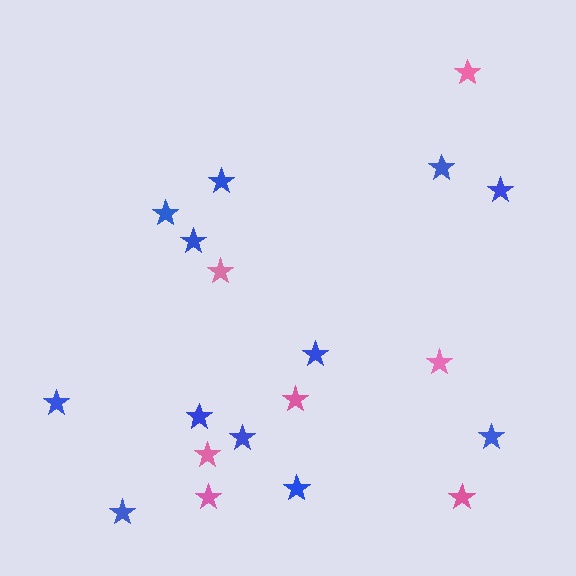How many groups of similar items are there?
There are 2 groups: one group of blue stars (12) and one group of pink stars (7).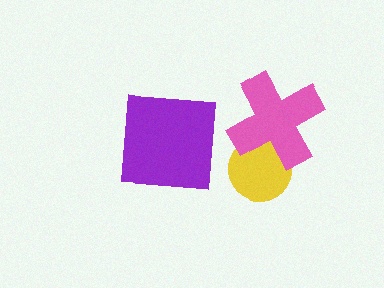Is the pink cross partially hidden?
No, no other shape covers it.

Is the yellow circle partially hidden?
Yes, it is partially covered by another shape.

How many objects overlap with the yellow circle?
1 object overlaps with the yellow circle.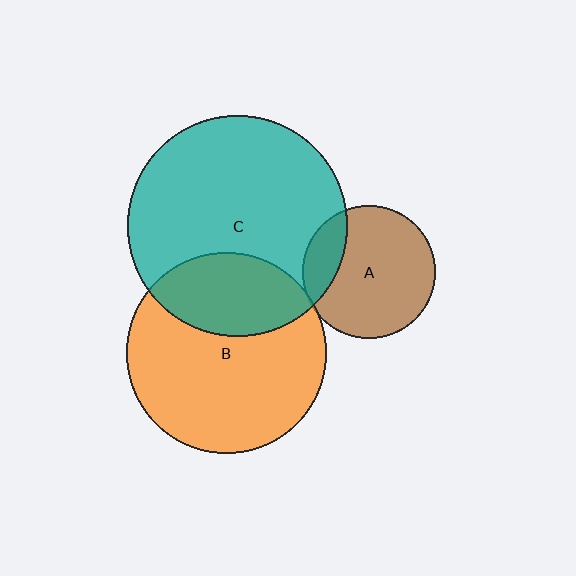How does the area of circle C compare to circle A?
Approximately 2.7 times.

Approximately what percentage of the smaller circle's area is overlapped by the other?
Approximately 20%.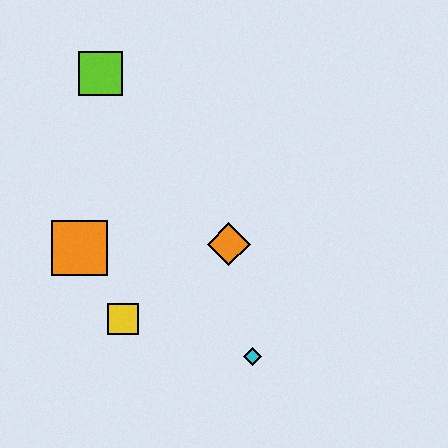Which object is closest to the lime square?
The orange square is closest to the lime square.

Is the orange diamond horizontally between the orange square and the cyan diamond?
Yes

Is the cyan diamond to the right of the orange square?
Yes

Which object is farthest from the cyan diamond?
The lime square is farthest from the cyan diamond.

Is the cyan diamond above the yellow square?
No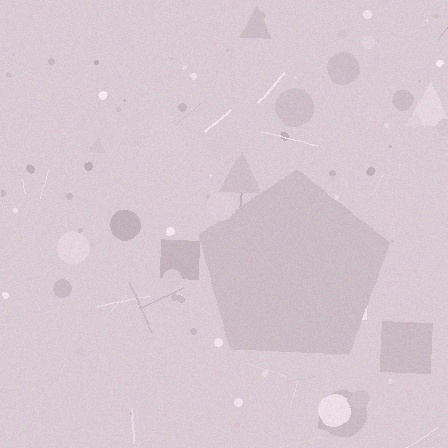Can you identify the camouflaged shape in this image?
The camouflaged shape is a pentagon.